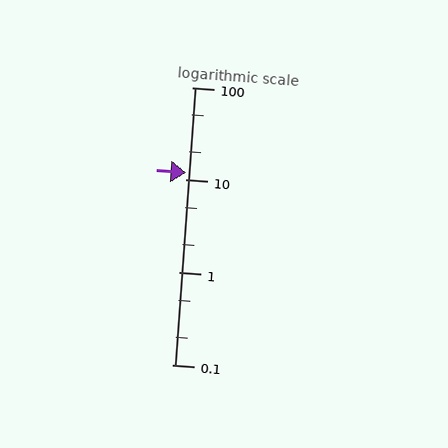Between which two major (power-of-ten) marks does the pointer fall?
The pointer is between 10 and 100.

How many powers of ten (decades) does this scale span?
The scale spans 3 decades, from 0.1 to 100.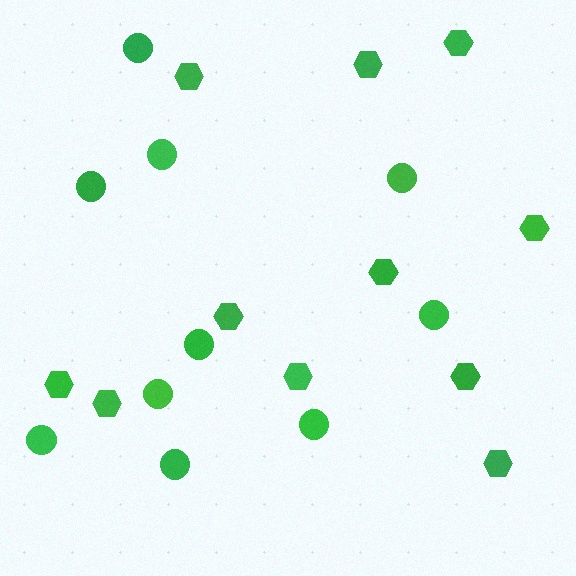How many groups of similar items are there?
There are 2 groups: one group of hexagons (11) and one group of circles (10).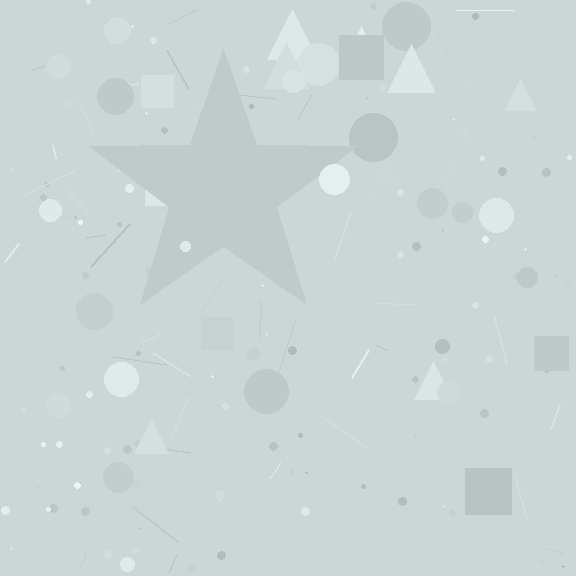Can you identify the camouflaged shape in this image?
The camouflaged shape is a star.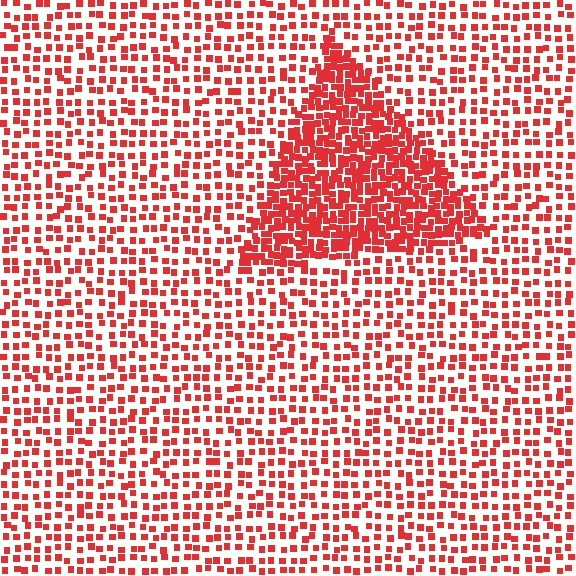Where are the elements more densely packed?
The elements are more densely packed inside the triangle boundary.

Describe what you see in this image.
The image contains small red elements arranged at two different densities. A triangle-shaped region is visible where the elements are more densely packed than the surrounding area.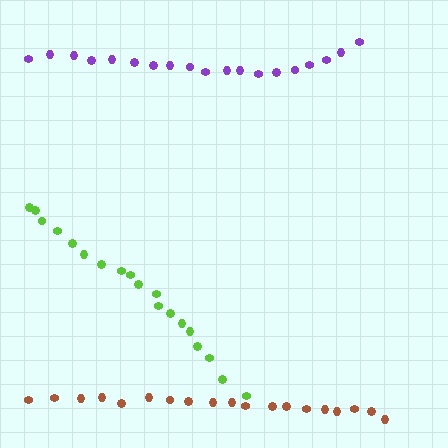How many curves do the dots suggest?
There are 3 distinct paths.